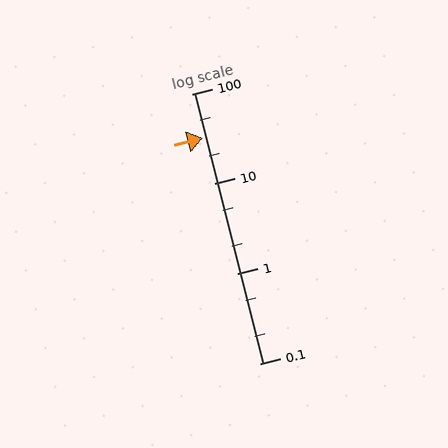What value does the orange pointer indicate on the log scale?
The pointer indicates approximately 32.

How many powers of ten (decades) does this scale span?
The scale spans 3 decades, from 0.1 to 100.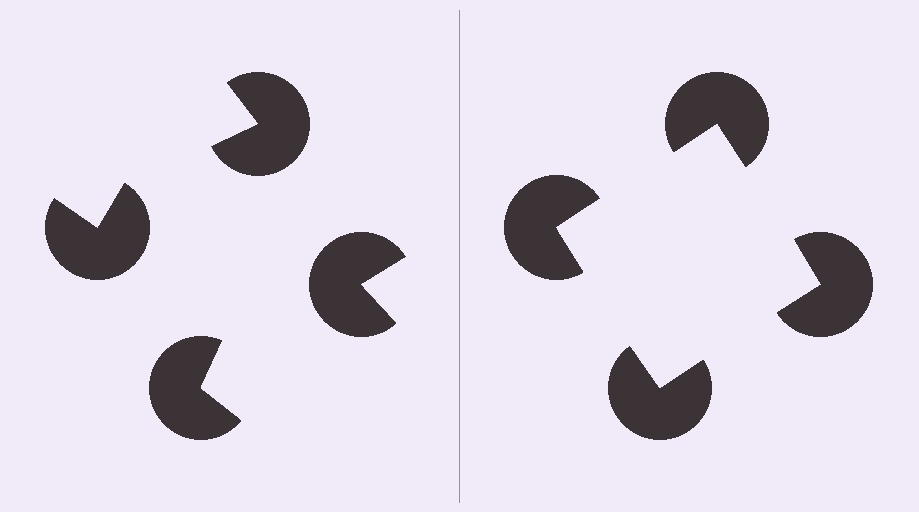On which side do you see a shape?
An illusory square appears on the right side. On the left side the wedge cuts are rotated, so no coherent shape forms.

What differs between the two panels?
The pac-man discs are positioned identically on both sides; only the wedge orientations differ. On the right they align to a square; on the left they are misaligned.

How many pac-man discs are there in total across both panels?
8 — 4 on each side.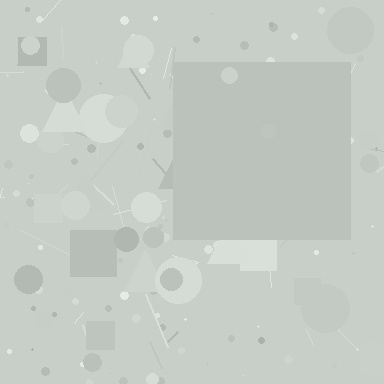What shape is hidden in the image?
A square is hidden in the image.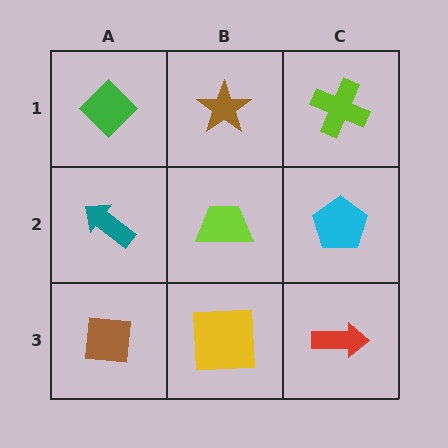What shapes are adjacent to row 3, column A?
A teal arrow (row 2, column A), a yellow square (row 3, column B).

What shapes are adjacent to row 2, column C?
A lime cross (row 1, column C), a red arrow (row 3, column C), a lime trapezoid (row 2, column B).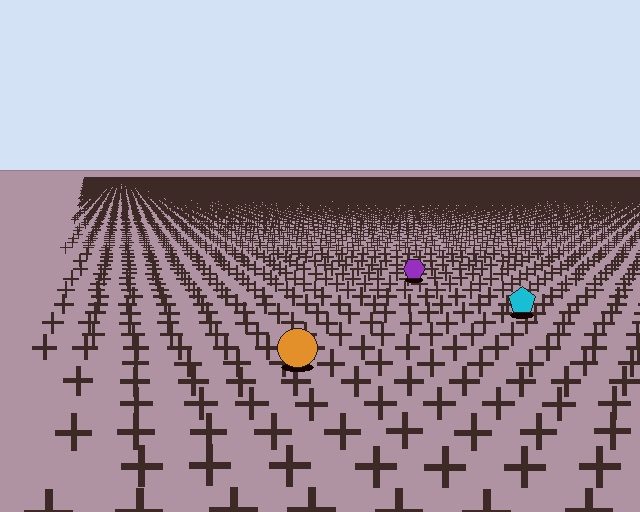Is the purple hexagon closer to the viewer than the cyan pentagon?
No. The cyan pentagon is closer — you can tell from the texture gradient: the ground texture is coarser near it.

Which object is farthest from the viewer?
The purple hexagon is farthest from the viewer. It appears smaller and the ground texture around it is denser.